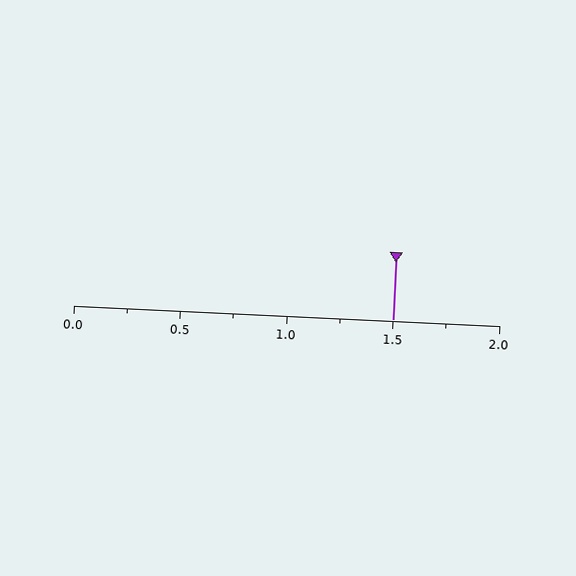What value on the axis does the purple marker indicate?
The marker indicates approximately 1.5.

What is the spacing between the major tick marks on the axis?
The major ticks are spaced 0.5 apart.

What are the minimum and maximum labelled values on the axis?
The axis runs from 0.0 to 2.0.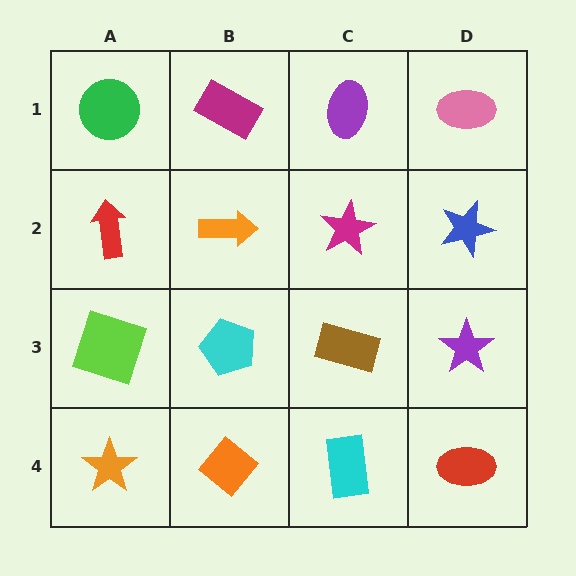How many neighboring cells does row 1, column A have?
2.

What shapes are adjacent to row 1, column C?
A magenta star (row 2, column C), a magenta rectangle (row 1, column B), a pink ellipse (row 1, column D).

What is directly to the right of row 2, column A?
An orange arrow.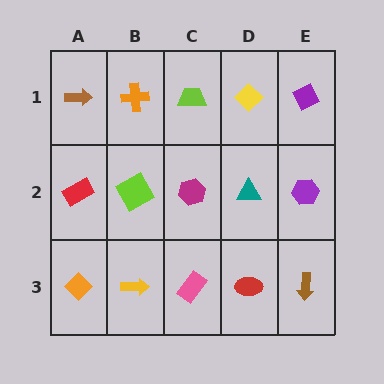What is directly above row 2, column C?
A lime trapezoid.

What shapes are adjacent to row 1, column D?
A teal triangle (row 2, column D), a lime trapezoid (row 1, column C), a purple diamond (row 1, column E).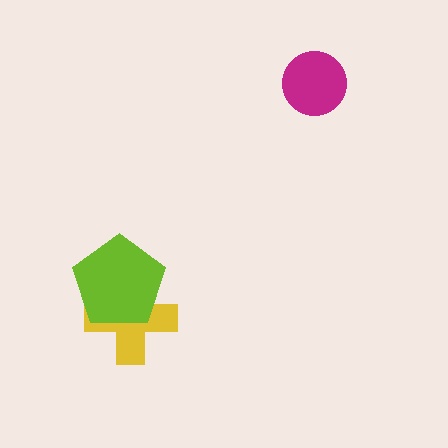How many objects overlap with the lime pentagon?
1 object overlaps with the lime pentagon.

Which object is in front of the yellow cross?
The lime pentagon is in front of the yellow cross.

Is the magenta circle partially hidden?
No, no other shape covers it.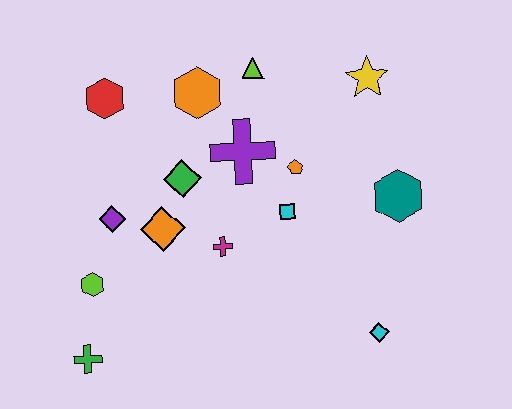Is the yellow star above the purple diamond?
Yes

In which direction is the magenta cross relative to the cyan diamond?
The magenta cross is to the left of the cyan diamond.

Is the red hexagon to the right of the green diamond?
No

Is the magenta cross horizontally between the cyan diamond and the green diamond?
Yes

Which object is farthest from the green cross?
The yellow star is farthest from the green cross.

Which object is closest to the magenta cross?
The orange diamond is closest to the magenta cross.